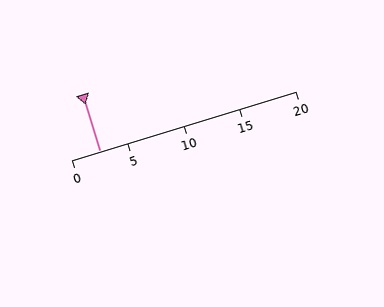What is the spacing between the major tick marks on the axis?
The major ticks are spaced 5 apart.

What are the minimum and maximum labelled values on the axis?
The axis runs from 0 to 20.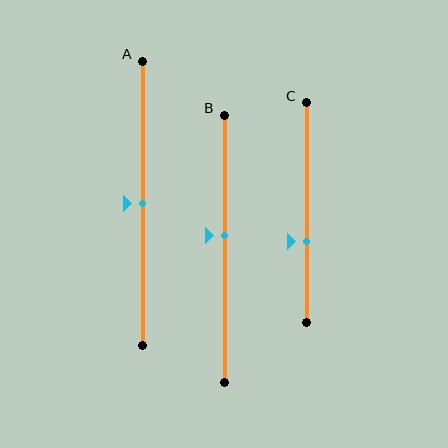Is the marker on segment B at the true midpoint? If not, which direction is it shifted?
No, the marker on segment B is shifted upward by about 5% of the segment length.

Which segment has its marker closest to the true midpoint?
Segment A has its marker closest to the true midpoint.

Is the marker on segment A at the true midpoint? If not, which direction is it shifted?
Yes, the marker on segment A is at the true midpoint.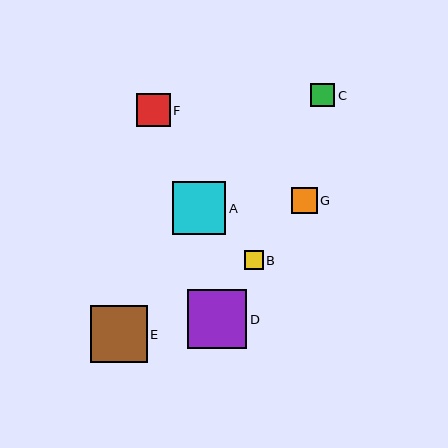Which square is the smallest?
Square B is the smallest with a size of approximately 19 pixels.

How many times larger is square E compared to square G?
Square E is approximately 2.2 times the size of square G.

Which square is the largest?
Square D is the largest with a size of approximately 59 pixels.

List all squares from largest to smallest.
From largest to smallest: D, E, A, F, G, C, B.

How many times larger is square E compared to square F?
Square E is approximately 1.7 times the size of square F.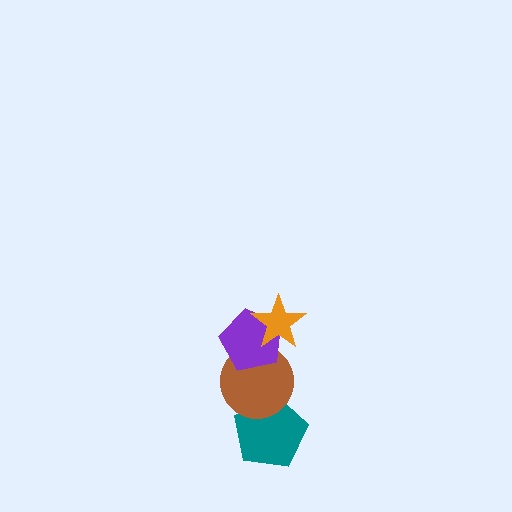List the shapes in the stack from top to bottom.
From top to bottom: the orange star, the purple pentagon, the brown circle, the teal pentagon.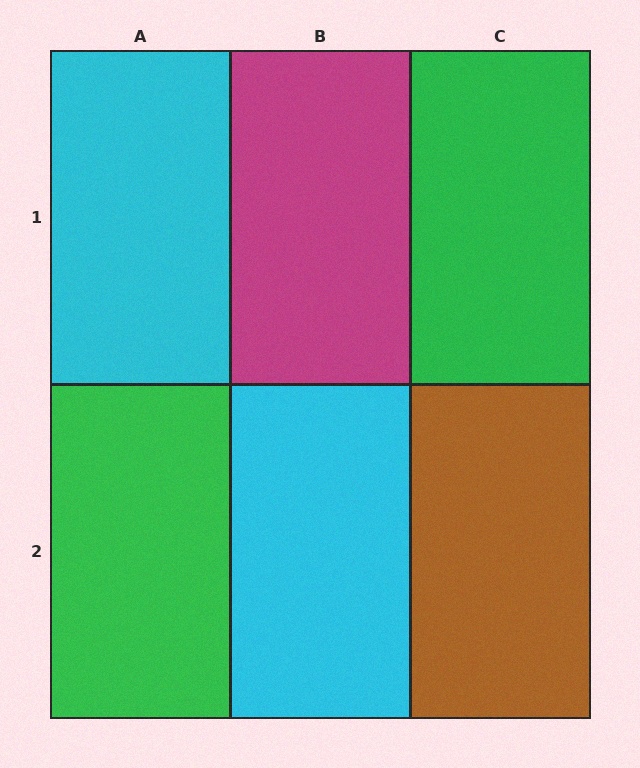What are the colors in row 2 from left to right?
Green, cyan, brown.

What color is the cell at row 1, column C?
Green.